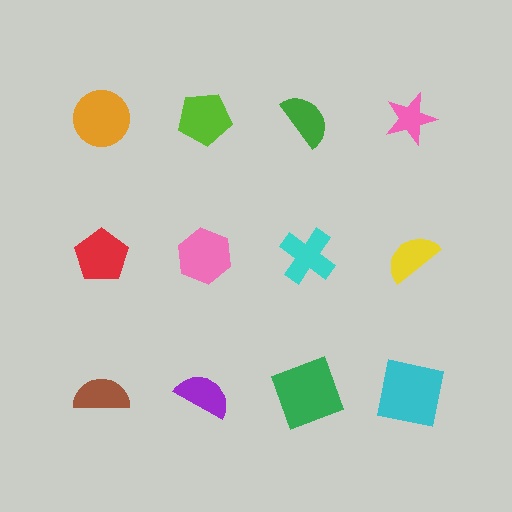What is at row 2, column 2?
A pink hexagon.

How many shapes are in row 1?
4 shapes.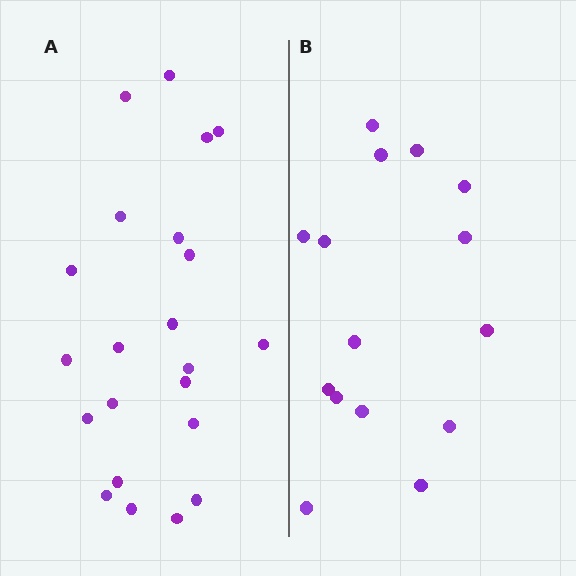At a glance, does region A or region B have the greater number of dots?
Region A (the left region) has more dots.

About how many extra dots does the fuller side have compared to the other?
Region A has roughly 8 or so more dots than region B.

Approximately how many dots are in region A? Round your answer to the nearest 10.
About 20 dots. (The exact count is 22, which rounds to 20.)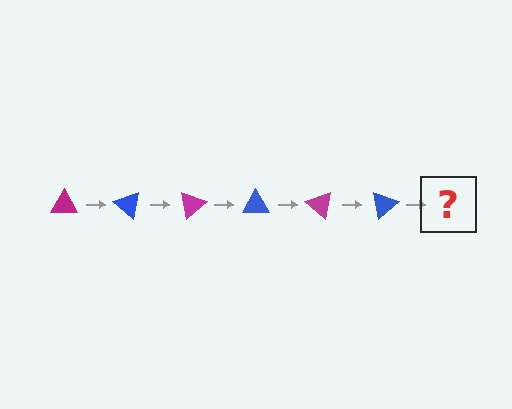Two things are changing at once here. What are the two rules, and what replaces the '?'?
The two rules are that it rotates 40 degrees each step and the color cycles through magenta and blue. The '?' should be a magenta triangle, rotated 240 degrees from the start.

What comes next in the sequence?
The next element should be a magenta triangle, rotated 240 degrees from the start.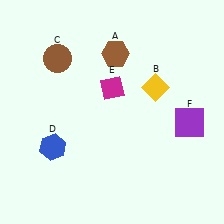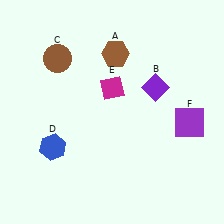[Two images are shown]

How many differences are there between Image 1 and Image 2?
There is 1 difference between the two images.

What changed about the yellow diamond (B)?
In Image 1, B is yellow. In Image 2, it changed to purple.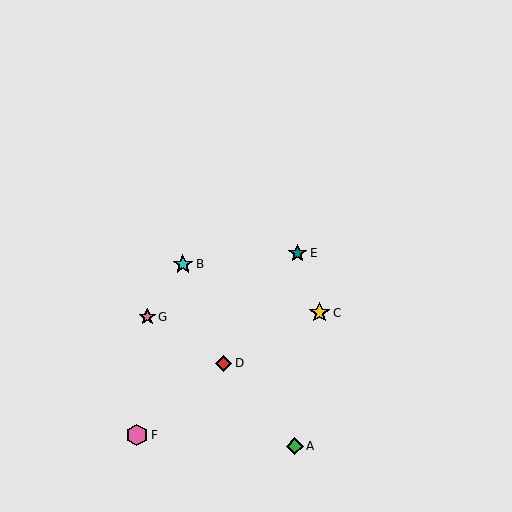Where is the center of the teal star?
The center of the teal star is at (298, 253).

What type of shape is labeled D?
Shape D is a red diamond.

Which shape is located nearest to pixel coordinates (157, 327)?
The pink star (labeled G) at (147, 317) is nearest to that location.